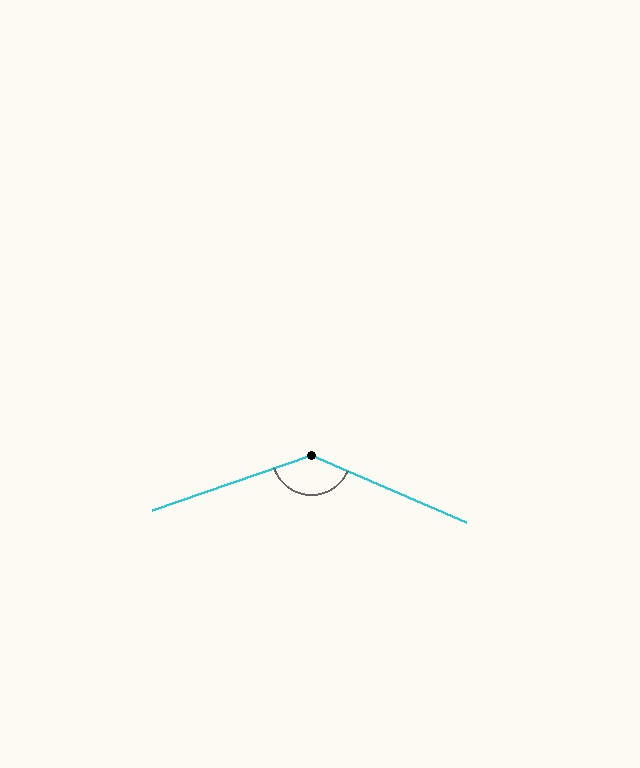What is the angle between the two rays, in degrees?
Approximately 137 degrees.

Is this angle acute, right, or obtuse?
It is obtuse.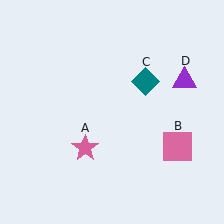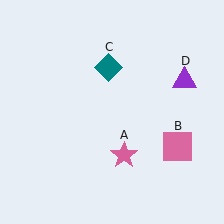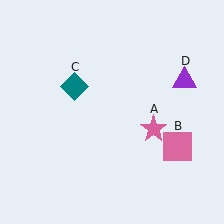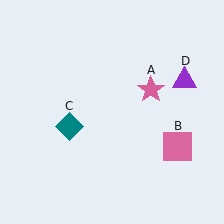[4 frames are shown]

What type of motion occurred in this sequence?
The pink star (object A), teal diamond (object C) rotated counterclockwise around the center of the scene.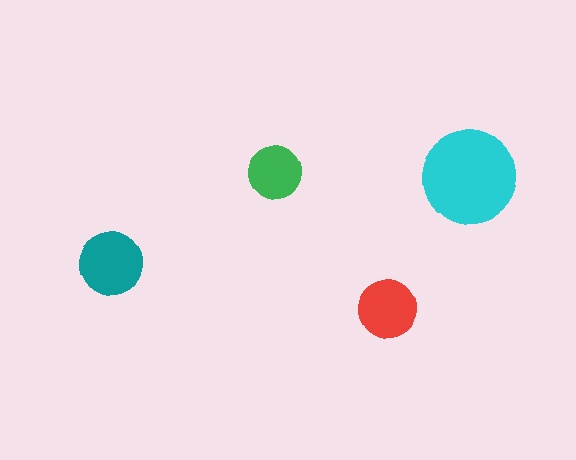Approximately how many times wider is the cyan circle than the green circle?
About 2 times wider.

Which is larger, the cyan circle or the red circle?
The cyan one.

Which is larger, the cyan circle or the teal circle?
The cyan one.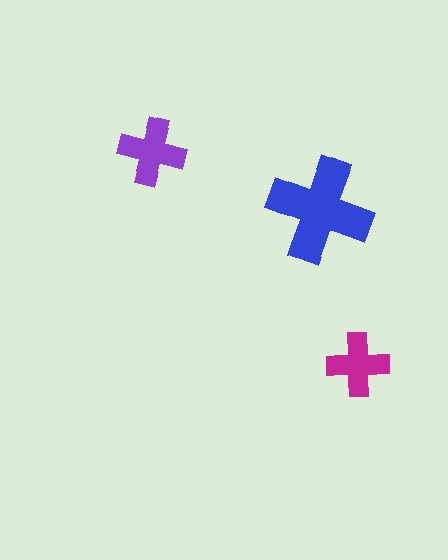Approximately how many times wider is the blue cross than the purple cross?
About 1.5 times wider.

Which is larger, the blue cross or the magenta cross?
The blue one.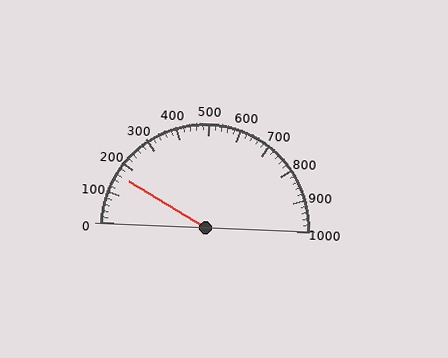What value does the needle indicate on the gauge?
The needle indicates approximately 160.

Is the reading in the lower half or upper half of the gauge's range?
The reading is in the lower half of the range (0 to 1000).